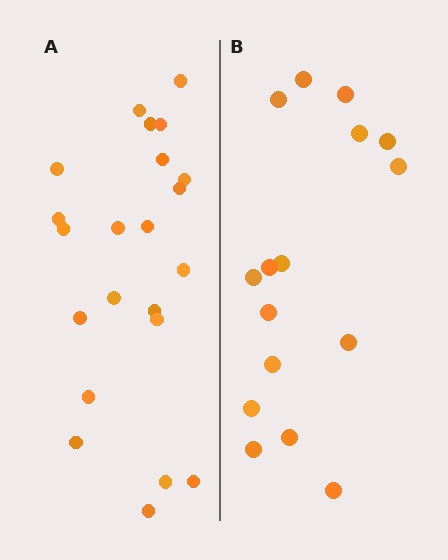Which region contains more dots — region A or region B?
Region A (the left region) has more dots.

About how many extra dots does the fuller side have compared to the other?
Region A has about 6 more dots than region B.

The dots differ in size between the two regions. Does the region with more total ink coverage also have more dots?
No. Region B has more total ink coverage because its dots are larger, but region A actually contains more individual dots. Total area can be misleading — the number of items is what matters here.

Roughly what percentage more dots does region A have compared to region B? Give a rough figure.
About 40% more.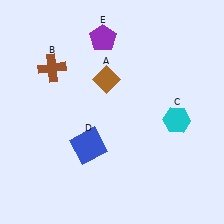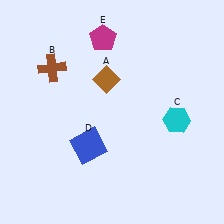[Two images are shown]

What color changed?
The pentagon (E) changed from purple in Image 1 to magenta in Image 2.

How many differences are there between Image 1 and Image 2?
There is 1 difference between the two images.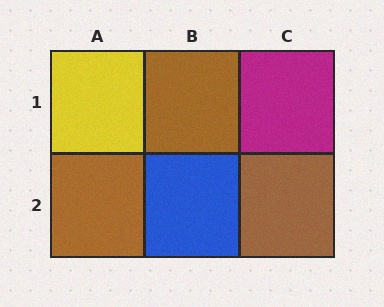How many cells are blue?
1 cell is blue.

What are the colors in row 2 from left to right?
Brown, blue, brown.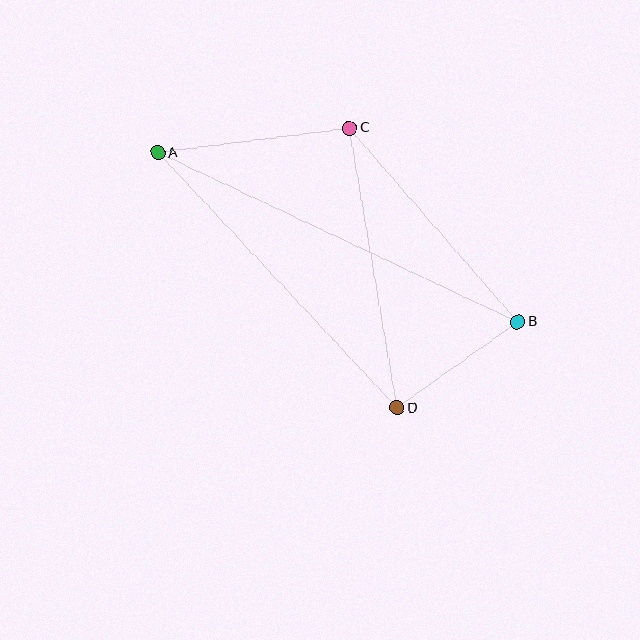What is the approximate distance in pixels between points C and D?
The distance between C and D is approximately 284 pixels.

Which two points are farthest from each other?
Points A and B are farthest from each other.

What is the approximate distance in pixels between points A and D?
The distance between A and D is approximately 350 pixels.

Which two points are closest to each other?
Points B and D are closest to each other.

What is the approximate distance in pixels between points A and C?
The distance between A and C is approximately 193 pixels.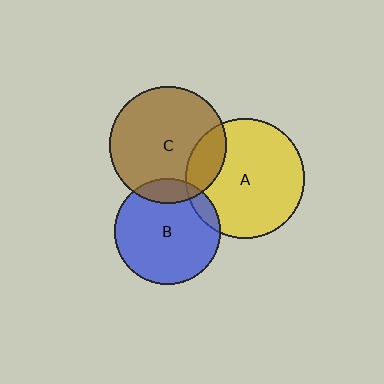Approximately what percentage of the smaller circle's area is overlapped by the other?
Approximately 10%.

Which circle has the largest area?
Circle A (yellow).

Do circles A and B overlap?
Yes.